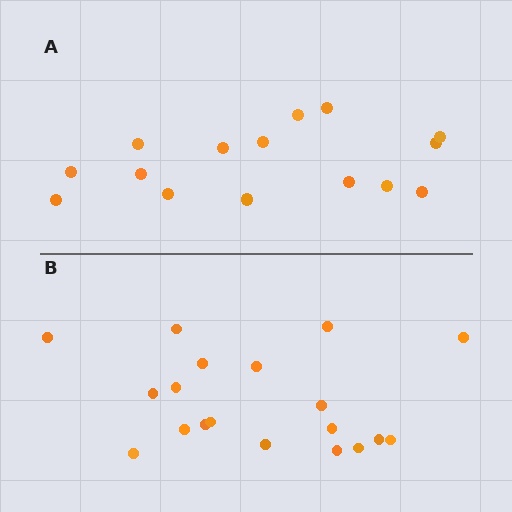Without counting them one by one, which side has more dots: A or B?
Region B (the bottom region) has more dots.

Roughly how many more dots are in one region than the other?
Region B has about 4 more dots than region A.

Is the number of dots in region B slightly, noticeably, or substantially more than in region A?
Region B has noticeably more, but not dramatically so. The ratio is roughly 1.3 to 1.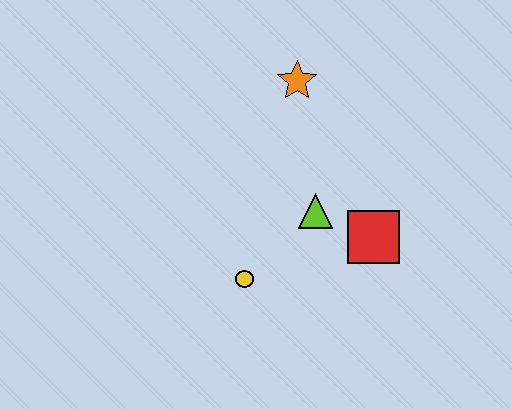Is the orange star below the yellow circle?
No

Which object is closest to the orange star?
The lime triangle is closest to the orange star.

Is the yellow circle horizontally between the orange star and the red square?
No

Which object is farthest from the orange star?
The yellow circle is farthest from the orange star.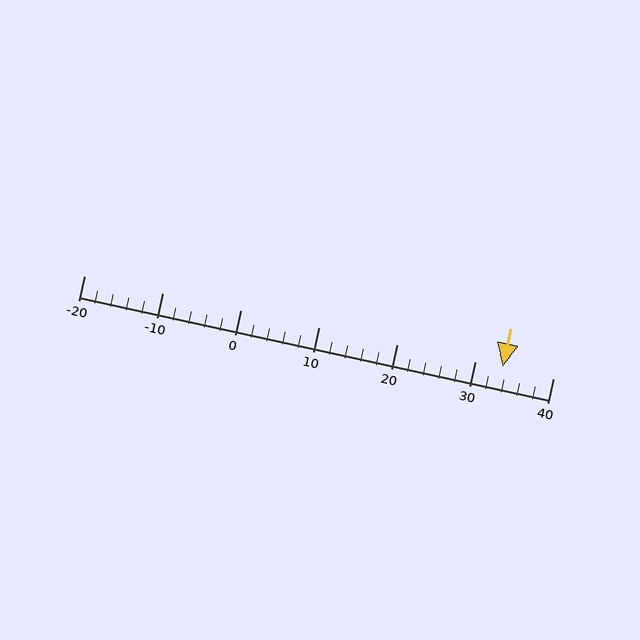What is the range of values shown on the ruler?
The ruler shows values from -20 to 40.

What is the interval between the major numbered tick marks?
The major tick marks are spaced 10 units apart.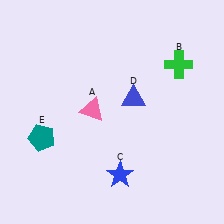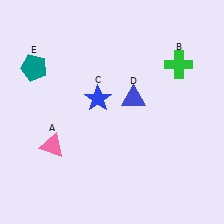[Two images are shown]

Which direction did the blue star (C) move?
The blue star (C) moved up.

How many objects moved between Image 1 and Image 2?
3 objects moved between the two images.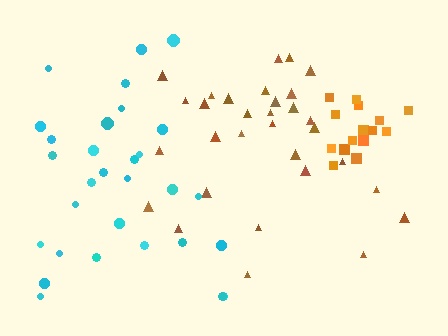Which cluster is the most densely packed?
Orange.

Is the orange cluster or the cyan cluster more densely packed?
Orange.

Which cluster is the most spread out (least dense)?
Cyan.